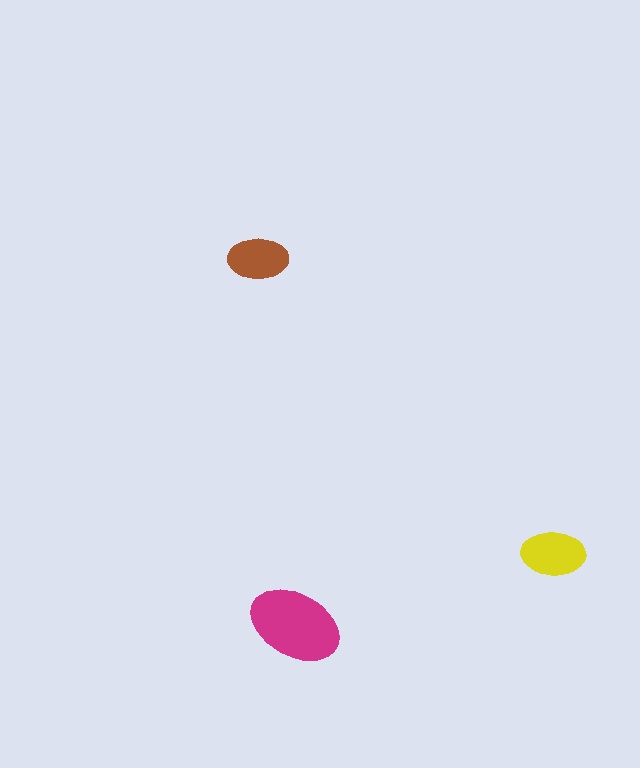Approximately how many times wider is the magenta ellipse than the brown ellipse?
About 1.5 times wider.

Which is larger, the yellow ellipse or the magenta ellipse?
The magenta one.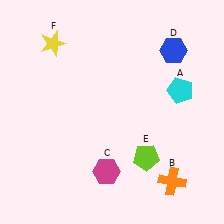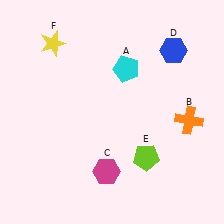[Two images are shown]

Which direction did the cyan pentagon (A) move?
The cyan pentagon (A) moved left.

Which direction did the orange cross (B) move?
The orange cross (B) moved up.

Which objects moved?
The objects that moved are: the cyan pentagon (A), the orange cross (B).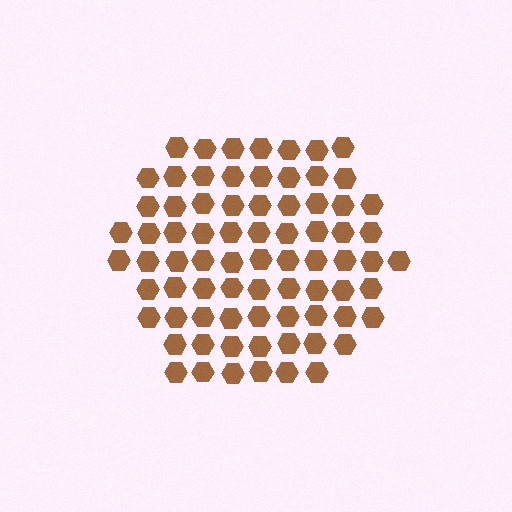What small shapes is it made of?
It is made of small hexagons.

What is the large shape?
The large shape is a hexagon.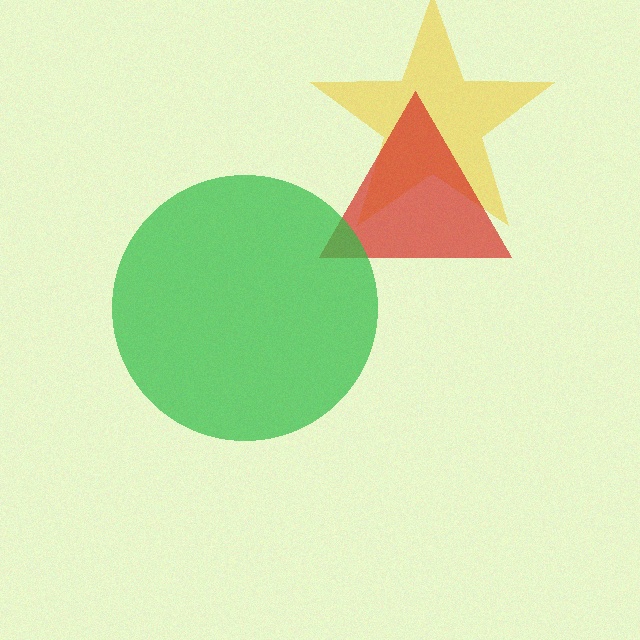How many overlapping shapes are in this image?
There are 3 overlapping shapes in the image.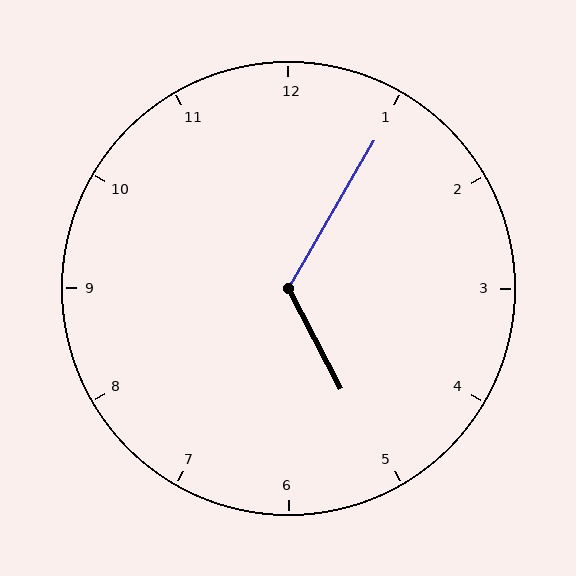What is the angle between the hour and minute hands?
Approximately 122 degrees.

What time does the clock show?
5:05.